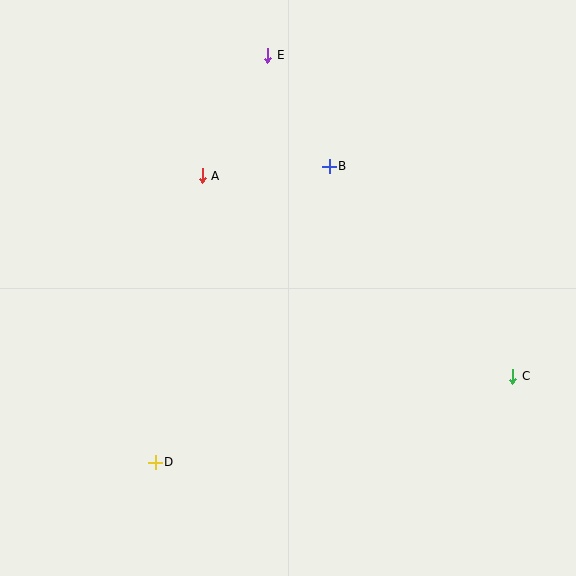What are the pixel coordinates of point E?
Point E is at (268, 55).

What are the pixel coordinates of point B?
Point B is at (329, 166).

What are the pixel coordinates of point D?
Point D is at (155, 462).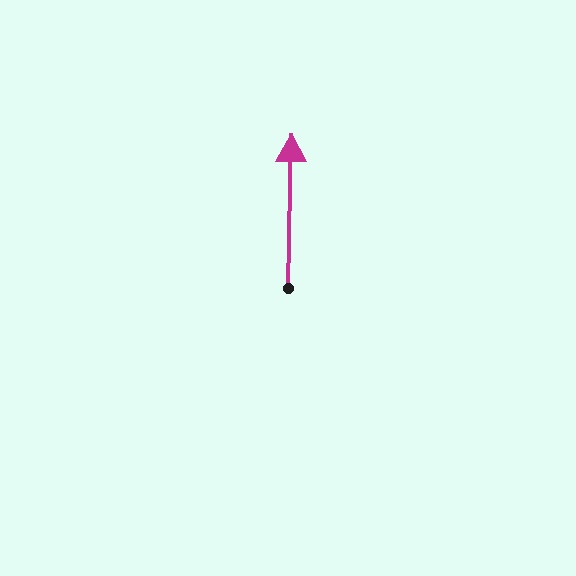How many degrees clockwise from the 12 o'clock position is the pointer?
Approximately 1 degrees.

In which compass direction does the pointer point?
North.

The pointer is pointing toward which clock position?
Roughly 12 o'clock.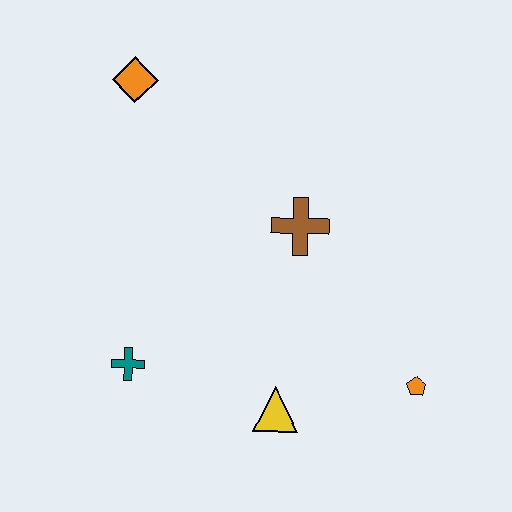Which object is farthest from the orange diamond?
The orange pentagon is farthest from the orange diamond.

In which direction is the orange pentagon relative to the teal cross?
The orange pentagon is to the right of the teal cross.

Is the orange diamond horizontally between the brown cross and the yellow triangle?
No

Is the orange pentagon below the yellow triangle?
No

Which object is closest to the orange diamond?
The brown cross is closest to the orange diamond.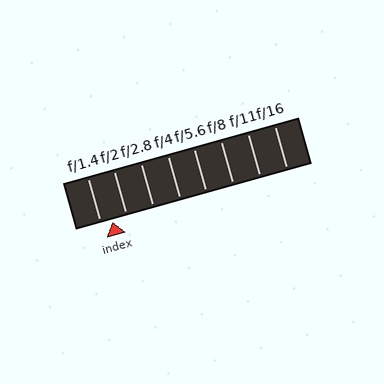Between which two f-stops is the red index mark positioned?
The index mark is between f/1.4 and f/2.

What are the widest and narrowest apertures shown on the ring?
The widest aperture shown is f/1.4 and the narrowest is f/16.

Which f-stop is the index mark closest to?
The index mark is closest to f/1.4.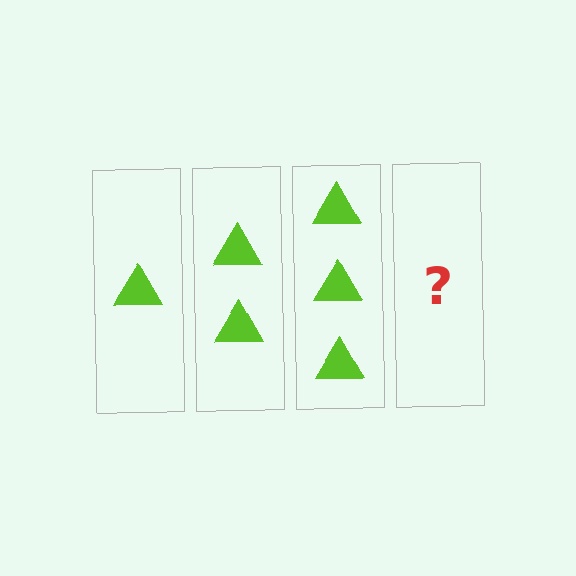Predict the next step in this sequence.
The next step is 4 triangles.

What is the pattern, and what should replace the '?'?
The pattern is that each step adds one more triangle. The '?' should be 4 triangles.